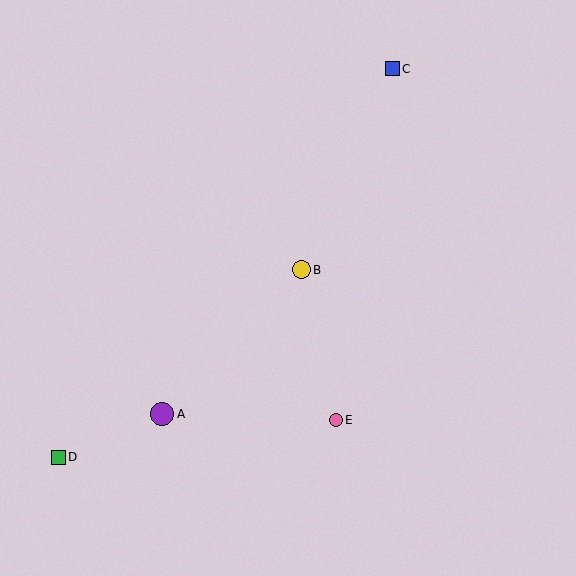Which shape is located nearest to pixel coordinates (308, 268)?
The yellow circle (labeled B) at (301, 270) is nearest to that location.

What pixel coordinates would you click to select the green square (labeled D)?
Click at (59, 457) to select the green square D.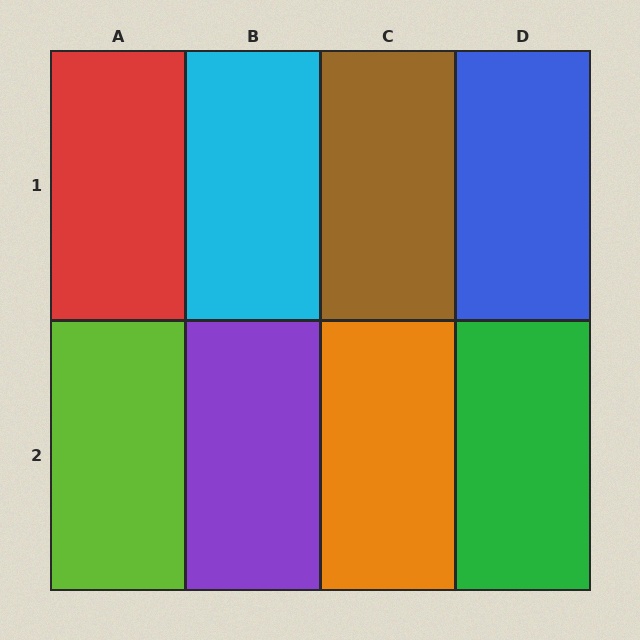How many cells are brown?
1 cell is brown.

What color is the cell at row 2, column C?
Orange.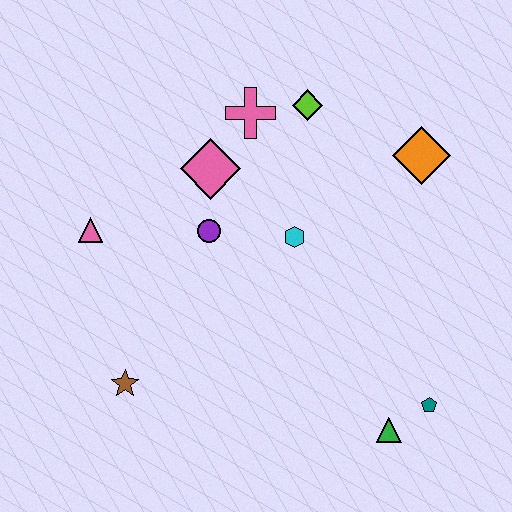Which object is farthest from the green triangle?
The pink triangle is farthest from the green triangle.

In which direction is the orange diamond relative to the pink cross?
The orange diamond is to the right of the pink cross.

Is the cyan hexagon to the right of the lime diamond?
No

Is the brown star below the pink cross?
Yes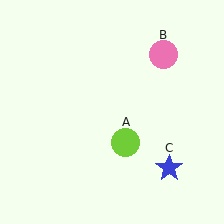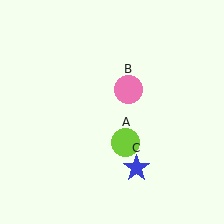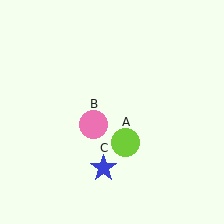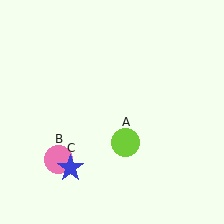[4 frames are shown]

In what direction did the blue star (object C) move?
The blue star (object C) moved left.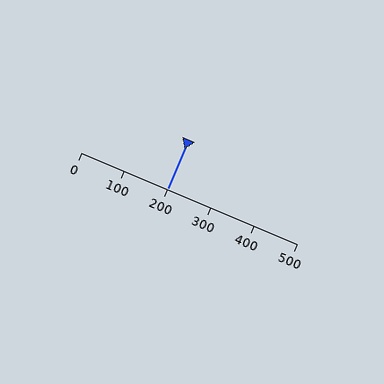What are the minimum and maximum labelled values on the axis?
The axis runs from 0 to 500.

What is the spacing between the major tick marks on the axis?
The major ticks are spaced 100 apart.